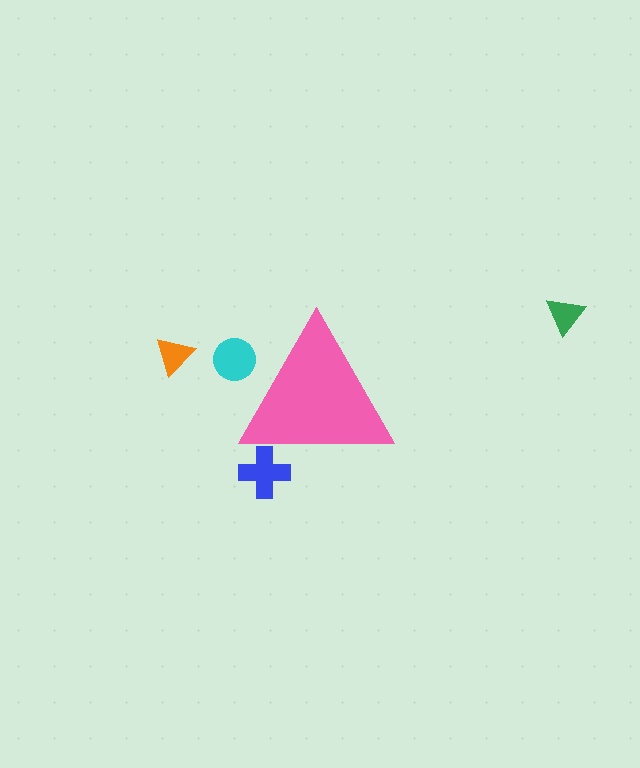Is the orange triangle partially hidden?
No, the orange triangle is fully visible.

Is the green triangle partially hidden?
No, the green triangle is fully visible.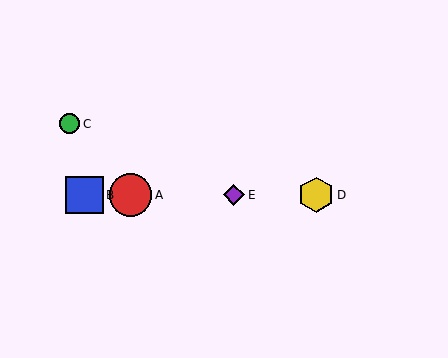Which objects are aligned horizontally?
Objects A, B, D, E are aligned horizontally.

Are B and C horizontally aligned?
No, B is at y≈195 and C is at y≈124.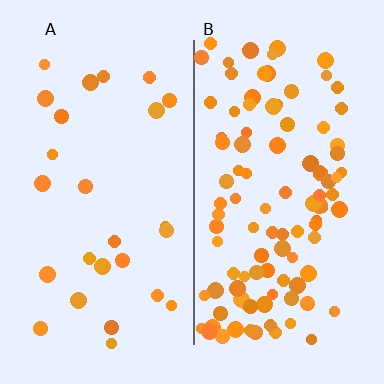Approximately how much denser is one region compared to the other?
Approximately 3.9× — region B over region A.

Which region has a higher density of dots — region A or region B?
B (the right).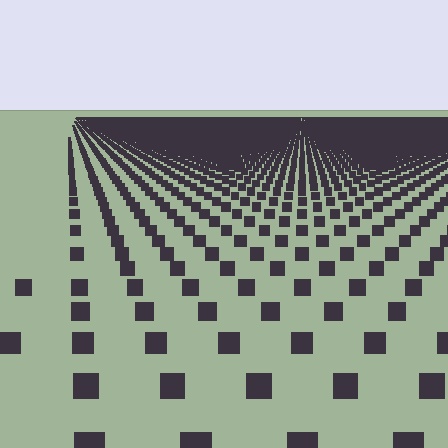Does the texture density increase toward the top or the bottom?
Density increases toward the top.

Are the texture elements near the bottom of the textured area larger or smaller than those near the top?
Larger. Near the bottom, elements are closer to the viewer and appear at a bigger on-screen size.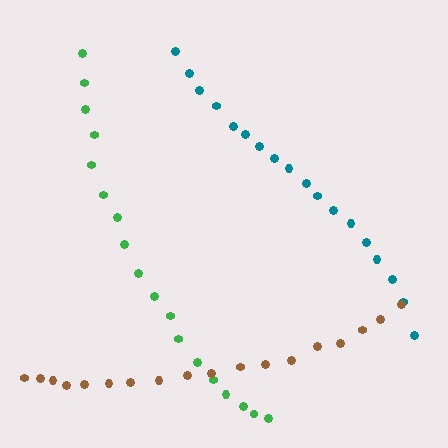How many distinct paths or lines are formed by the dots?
There are 3 distinct paths.